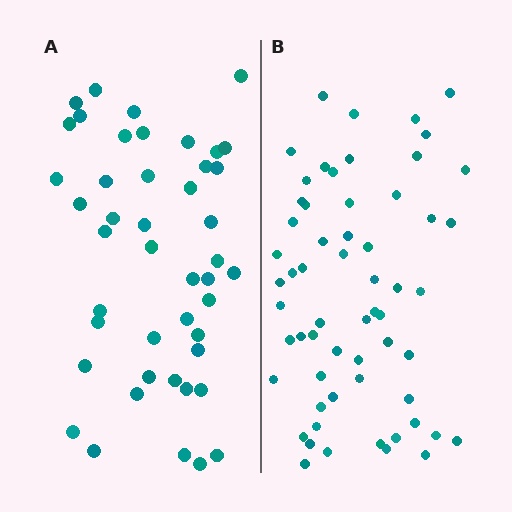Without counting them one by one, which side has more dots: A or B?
Region B (the right region) has more dots.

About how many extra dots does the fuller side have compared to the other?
Region B has approximately 15 more dots than region A.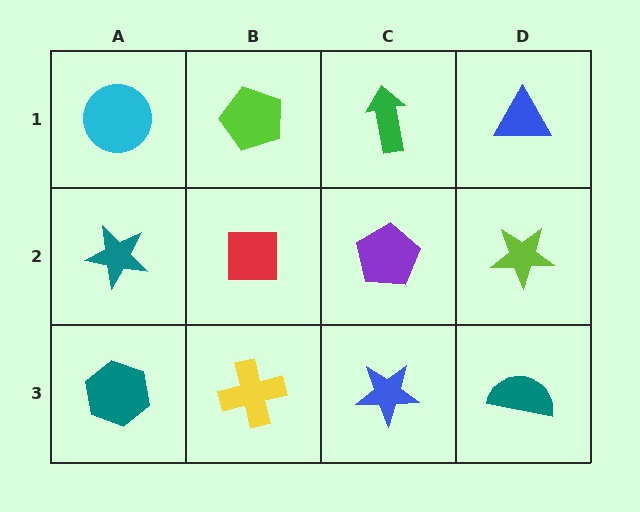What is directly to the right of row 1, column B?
A green arrow.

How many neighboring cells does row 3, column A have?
2.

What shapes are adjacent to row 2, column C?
A green arrow (row 1, column C), a blue star (row 3, column C), a red square (row 2, column B), a lime star (row 2, column D).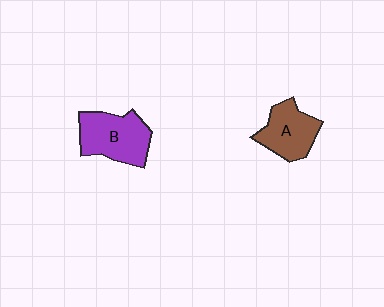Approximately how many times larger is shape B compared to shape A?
Approximately 1.2 times.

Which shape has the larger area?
Shape B (purple).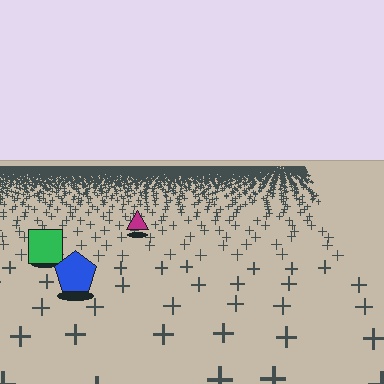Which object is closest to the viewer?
The blue pentagon is closest. The texture marks near it are larger and more spread out.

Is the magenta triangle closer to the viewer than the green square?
No. The green square is closer — you can tell from the texture gradient: the ground texture is coarser near it.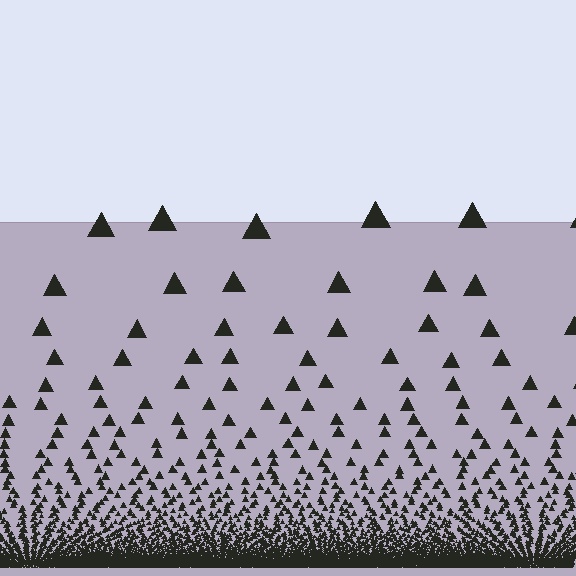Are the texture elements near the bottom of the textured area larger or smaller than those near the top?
Smaller. The gradient is inverted — elements near the bottom are smaller and denser.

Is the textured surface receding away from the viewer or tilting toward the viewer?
The surface appears to tilt toward the viewer. Texture elements get larger and sparser toward the top.